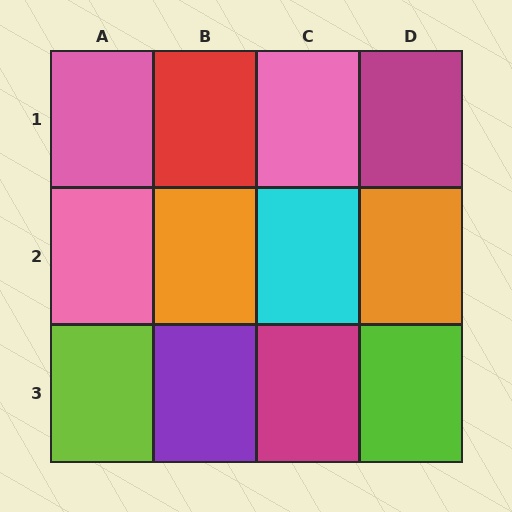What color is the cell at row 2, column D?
Orange.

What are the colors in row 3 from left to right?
Lime, purple, magenta, lime.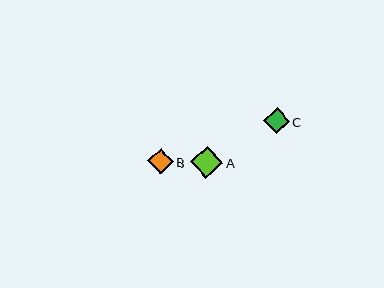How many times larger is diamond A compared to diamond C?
Diamond A is approximately 1.2 times the size of diamond C.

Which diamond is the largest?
Diamond A is the largest with a size of approximately 32 pixels.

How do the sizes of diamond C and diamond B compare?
Diamond C and diamond B are approximately the same size.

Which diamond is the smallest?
Diamond B is the smallest with a size of approximately 25 pixels.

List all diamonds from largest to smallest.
From largest to smallest: A, C, B.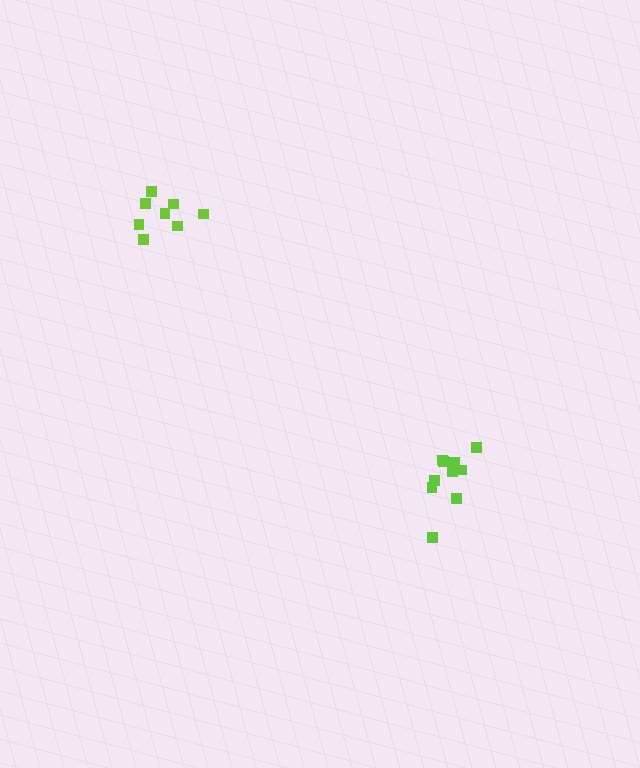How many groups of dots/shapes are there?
There are 2 groups.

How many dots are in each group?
Group 1: 10 dots, Group 2: 8 dots (18 total).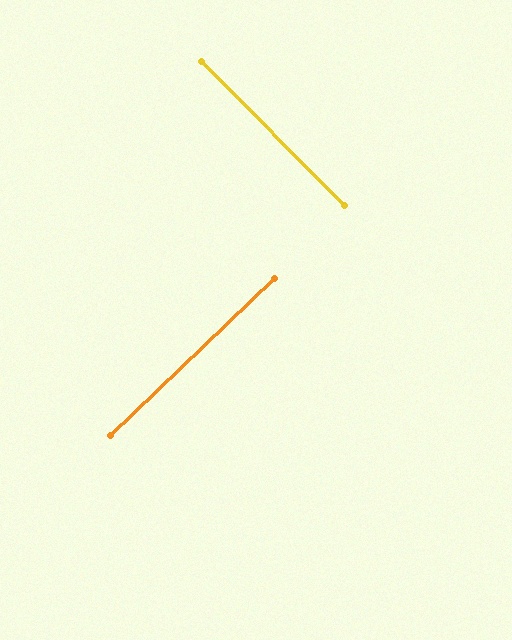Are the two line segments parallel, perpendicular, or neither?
Perpendicular — they meet at approximately 89°.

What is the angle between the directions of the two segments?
Approximately 89 degrees.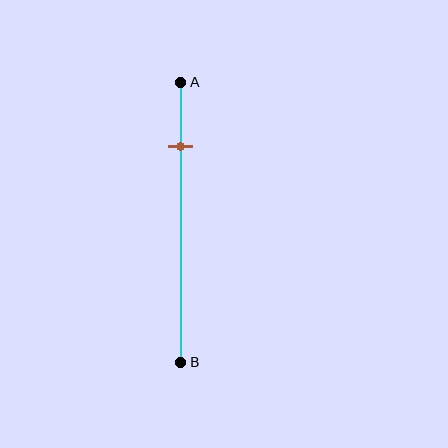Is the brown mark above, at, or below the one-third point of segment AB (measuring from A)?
The brown mark is above the one-third point of segment AB.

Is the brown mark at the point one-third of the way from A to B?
No, the mark is at about 25% from A, not at the 33% one-third point.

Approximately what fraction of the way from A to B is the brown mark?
The brown mark is approximately 25% of the way from A to B.